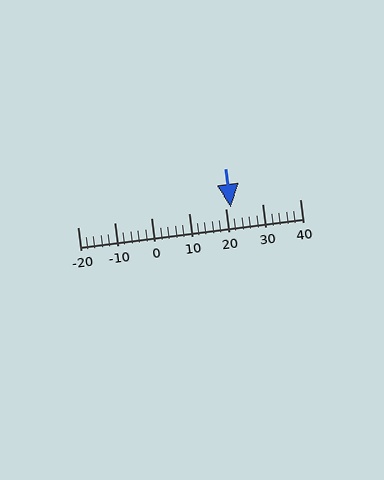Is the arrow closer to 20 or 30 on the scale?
The arrow is closer to 20.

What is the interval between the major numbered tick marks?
The major tick marks are spaced 10 units apart.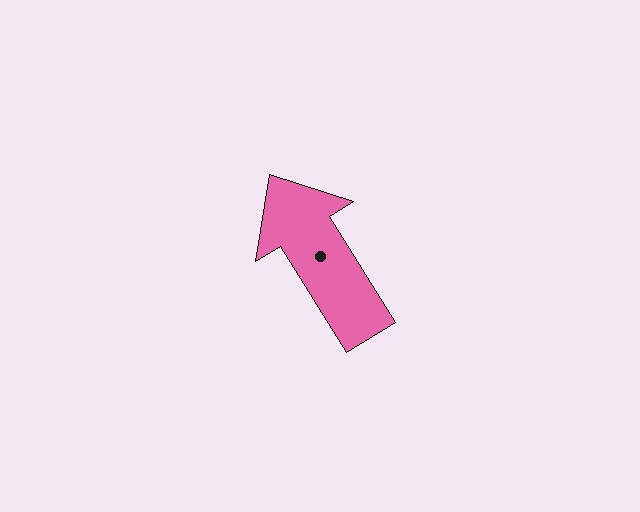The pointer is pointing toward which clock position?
Roughly 11 o'clock.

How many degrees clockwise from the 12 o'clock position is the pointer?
Approximately 328 degrees.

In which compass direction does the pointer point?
Northwest.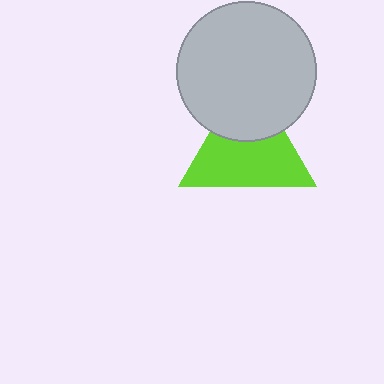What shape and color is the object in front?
The object in front is a light gray circle.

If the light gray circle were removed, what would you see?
You would see the complete lime triangle.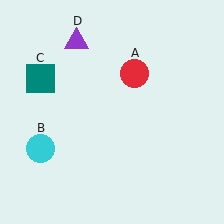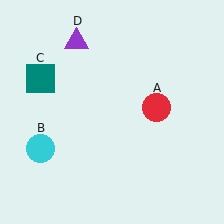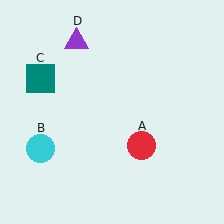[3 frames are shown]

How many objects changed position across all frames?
1 object changed position: red circle (object A).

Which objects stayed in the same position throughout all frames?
Cyan circle (object B) and teal square (object C) and purple triangle (object D) remained stationary.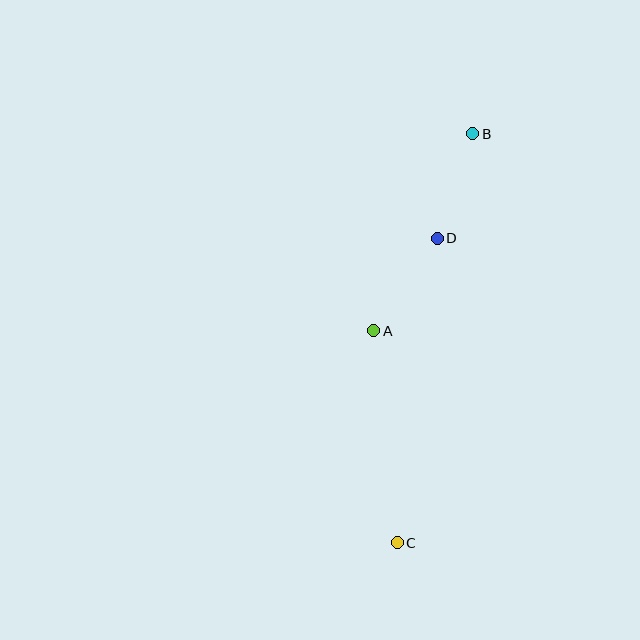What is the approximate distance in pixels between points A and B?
The distance between A and B is approximately 221 pixels.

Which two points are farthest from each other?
Points B and C are farthest from each other.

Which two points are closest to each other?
Points B and D are closest to each other.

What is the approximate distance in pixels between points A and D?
The distance between A and D is approximately 112 pixels.